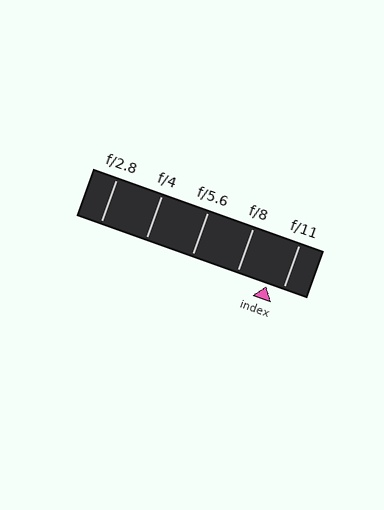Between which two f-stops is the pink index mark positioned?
The index mark is between f/8 and f/11.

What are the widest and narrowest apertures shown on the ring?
The widest aperture shown is f/2.8 and the narrowest is f/11.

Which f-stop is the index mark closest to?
The index mark is closest to f/11.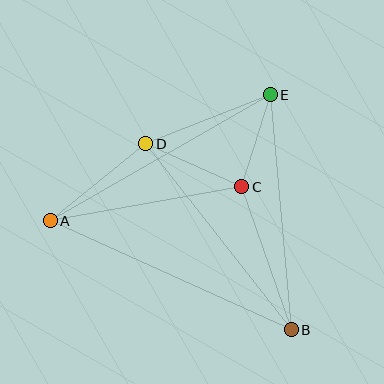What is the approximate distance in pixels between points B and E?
The distance between B and E is approximately 236 pixels.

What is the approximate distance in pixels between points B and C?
The distance between B and C is approximately 151 pixels.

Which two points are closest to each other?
Points C and E are closest to each other.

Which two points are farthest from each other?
Points A and B are farthest from each other.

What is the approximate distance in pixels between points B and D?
The distance between B and D is approximately 236 pixels.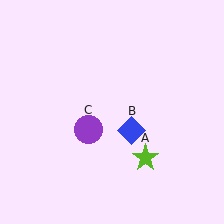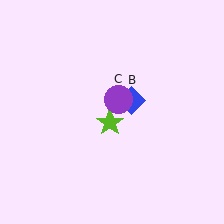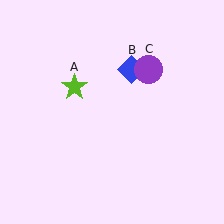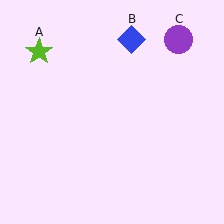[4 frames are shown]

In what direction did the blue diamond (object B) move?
The blue diamond (object B) moved up.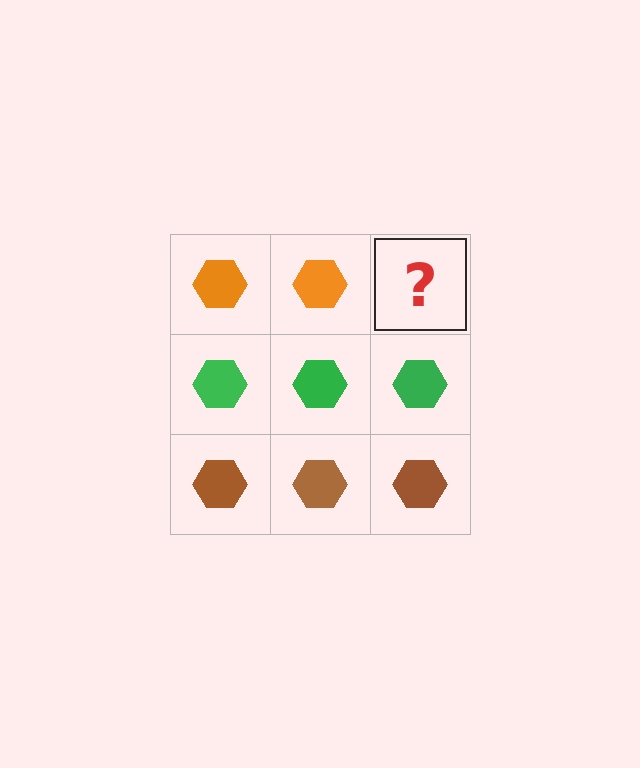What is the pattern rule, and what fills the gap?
The rule is that each row has a consistent color. The gap should be filled with an orange hexagon.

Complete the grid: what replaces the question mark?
The question mark should be replaced with an orange hexagon.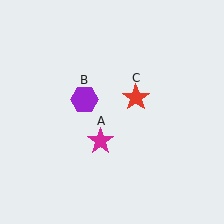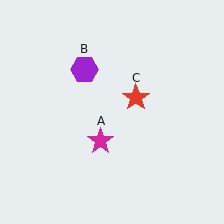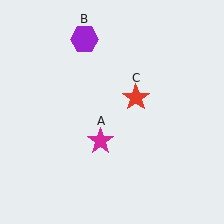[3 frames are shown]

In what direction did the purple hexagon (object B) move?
The purple hexagon (object B) moved up.